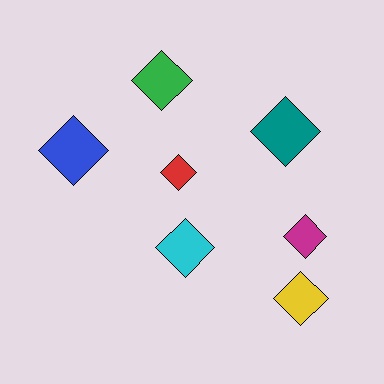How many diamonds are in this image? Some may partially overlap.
There are 7 diamonds.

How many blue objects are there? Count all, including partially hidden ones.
There is 1 blue object.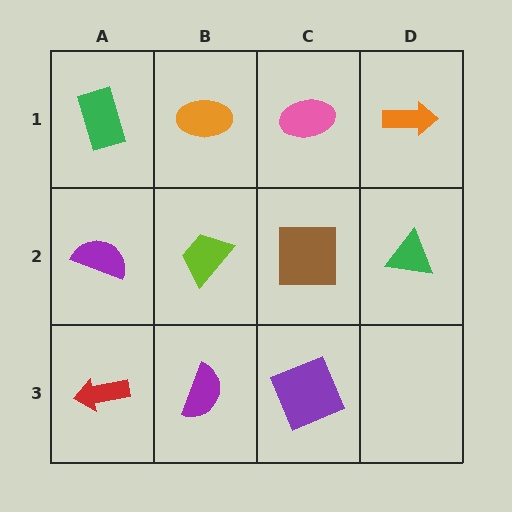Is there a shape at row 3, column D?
No, that cell is empty.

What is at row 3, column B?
A purple semicircle.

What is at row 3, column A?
A red arrow.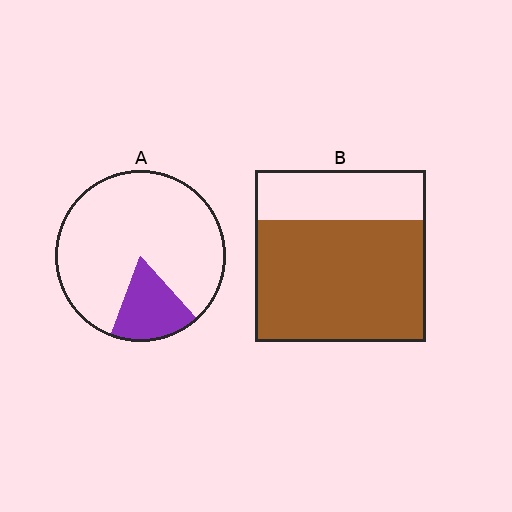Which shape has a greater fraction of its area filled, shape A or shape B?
Shape B.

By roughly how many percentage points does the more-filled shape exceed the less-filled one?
By roughly 55 percentage points (B over A).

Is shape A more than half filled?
No.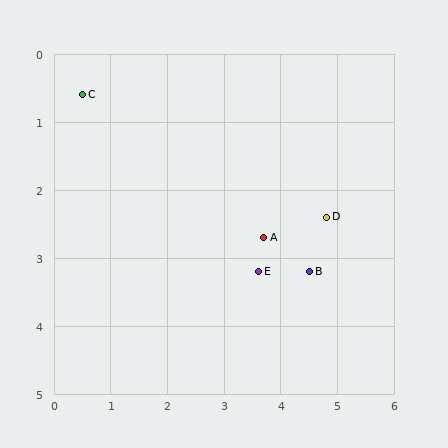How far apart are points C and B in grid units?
Points C and B are about 4.8 grid units apart.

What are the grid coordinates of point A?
Point A is at approximately (3.7, 2.7).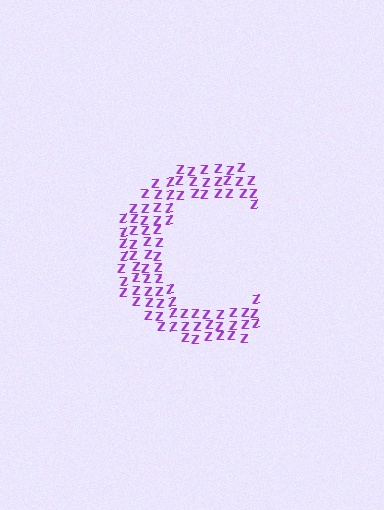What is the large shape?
The large shape is the letter C.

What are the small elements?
The small elements are letter Z's.